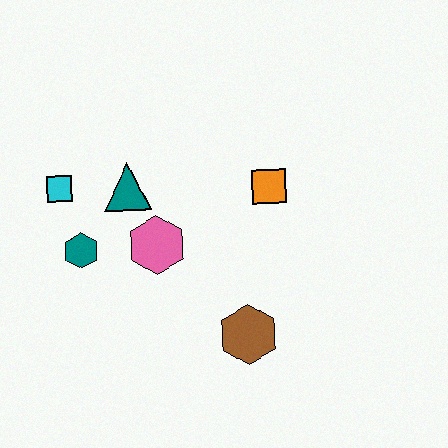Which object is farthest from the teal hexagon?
The orange square is farthest from the teal hexagon.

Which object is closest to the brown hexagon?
The pink hexagon is closest to the brown hexagon.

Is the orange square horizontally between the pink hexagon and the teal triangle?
No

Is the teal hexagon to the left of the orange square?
Yes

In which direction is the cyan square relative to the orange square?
The cyan square is to the left of the orange square.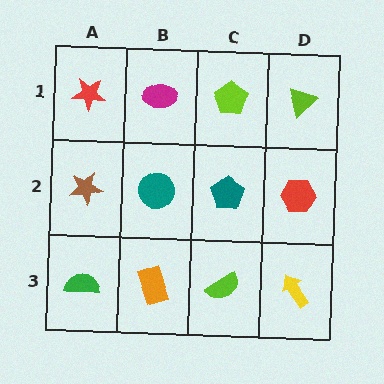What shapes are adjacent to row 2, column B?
A magenta ellipse (row 1, column B), an orange rectangle (row 3, column B), a brown star (row 2, column A), a teal pentagon (row 2, column C).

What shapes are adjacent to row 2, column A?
A red star (row 1, column A), a green semicircle (row 3, column A), a teal circle (row 2, column B).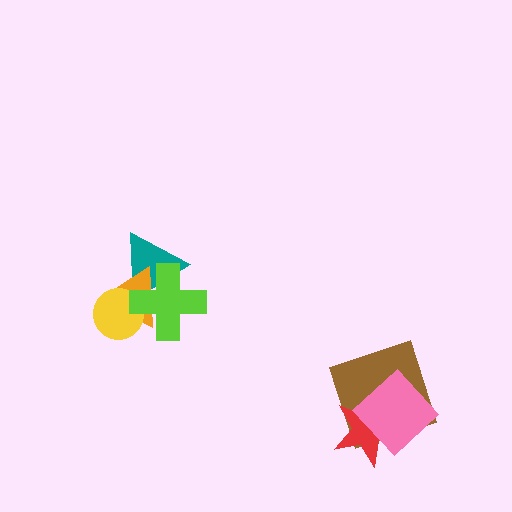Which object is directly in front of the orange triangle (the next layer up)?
The yellow circle is directly in front of the orange triangle.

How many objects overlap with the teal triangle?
2 objects overlap with the teal triangle.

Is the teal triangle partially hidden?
Yes, it is partially covered by another shape.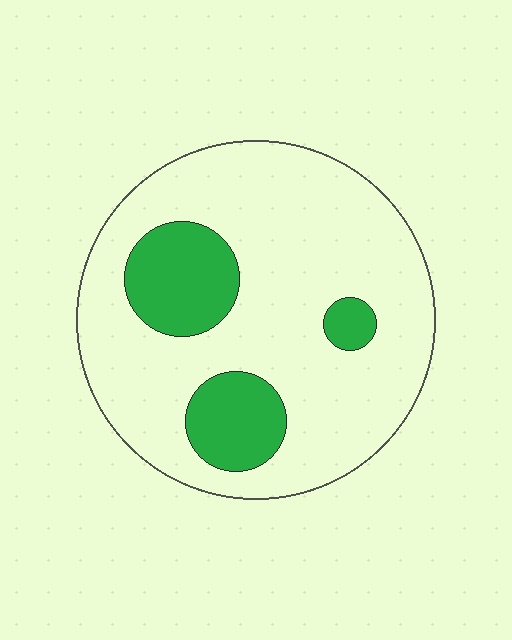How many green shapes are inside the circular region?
3.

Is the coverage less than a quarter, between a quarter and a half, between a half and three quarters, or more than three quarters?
Less than a quarter.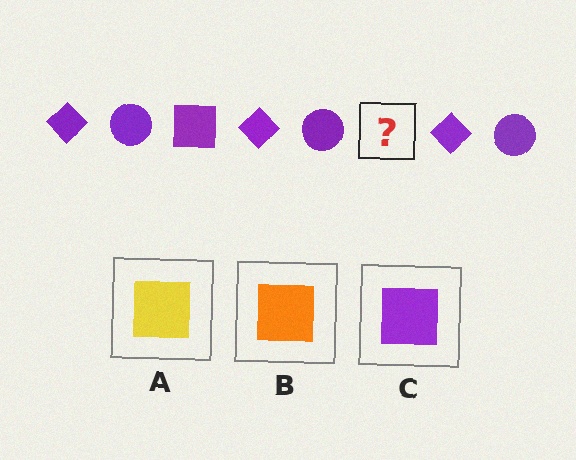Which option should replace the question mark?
Option C.